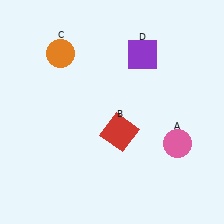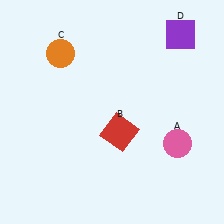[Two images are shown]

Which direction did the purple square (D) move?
The purple square (D) moved right.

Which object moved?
The purple square (D) moved right.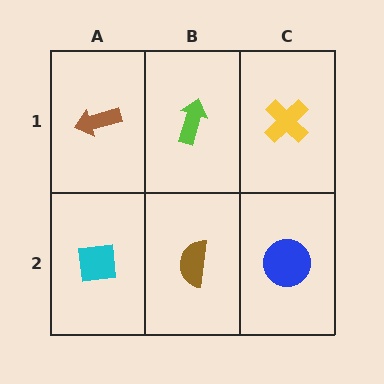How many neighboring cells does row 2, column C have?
2.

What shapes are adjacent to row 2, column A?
A brown arrow (row 1, column A), a brown semicircle (row 2, column B).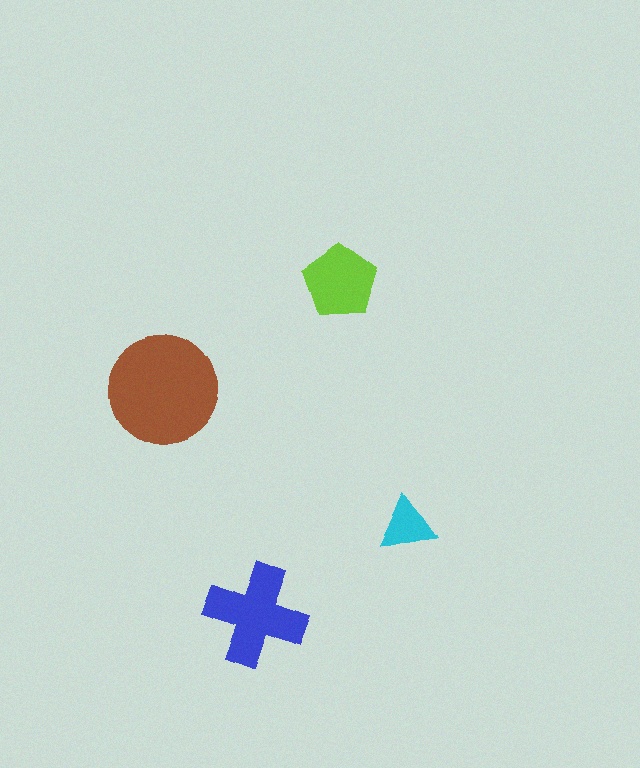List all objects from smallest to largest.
The cyan triangle, the lime pentagon, the blue cross, the brown circle.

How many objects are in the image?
There are 4 objects in the image.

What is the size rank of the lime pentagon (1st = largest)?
3rd.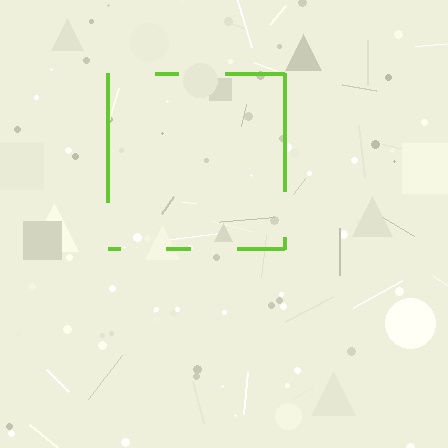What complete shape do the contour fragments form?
The contour fragments form a square.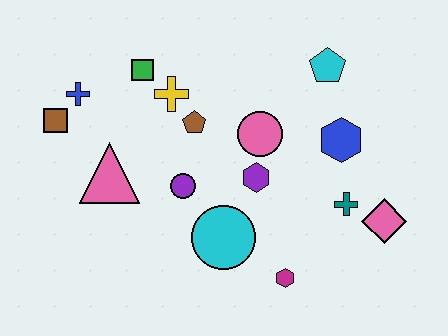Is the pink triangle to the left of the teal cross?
Yes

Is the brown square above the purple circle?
Yes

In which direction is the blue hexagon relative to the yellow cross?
The blue hexagon is to the right of the yellow cross.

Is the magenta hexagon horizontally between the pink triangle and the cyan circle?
No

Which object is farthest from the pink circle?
The brown square is farthest from the pink circle.